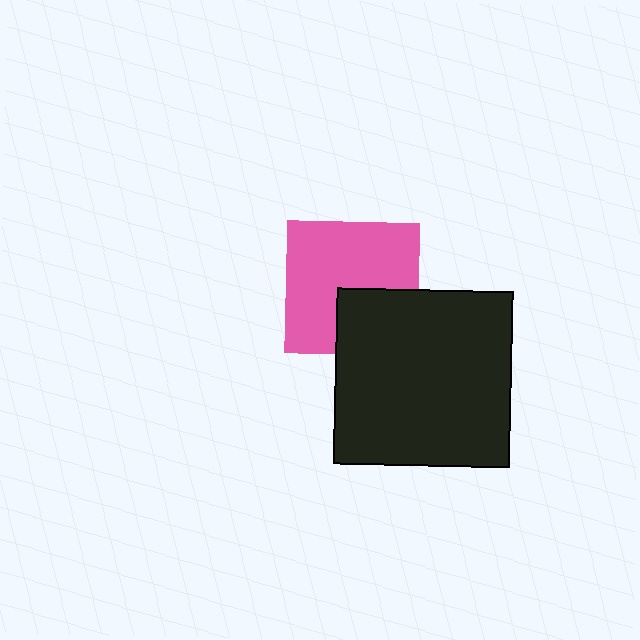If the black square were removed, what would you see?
You would see the complete pink square.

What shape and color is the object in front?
The object in front is a black square.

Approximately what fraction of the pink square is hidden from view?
Roughly 31% of the pink square is hidden behind the black square.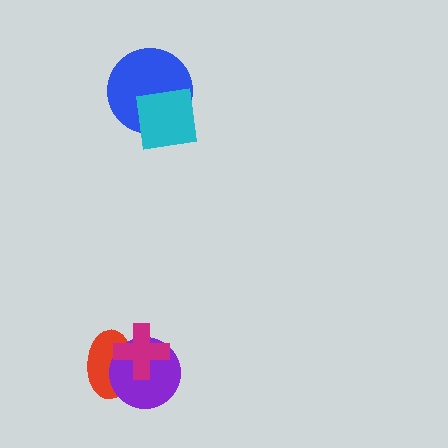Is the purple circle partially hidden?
Yes, it is partially covered by another shape.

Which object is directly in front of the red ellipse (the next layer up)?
The purple circle is directly in front of the red ellipse.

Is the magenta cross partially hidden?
No, no other shape covers it.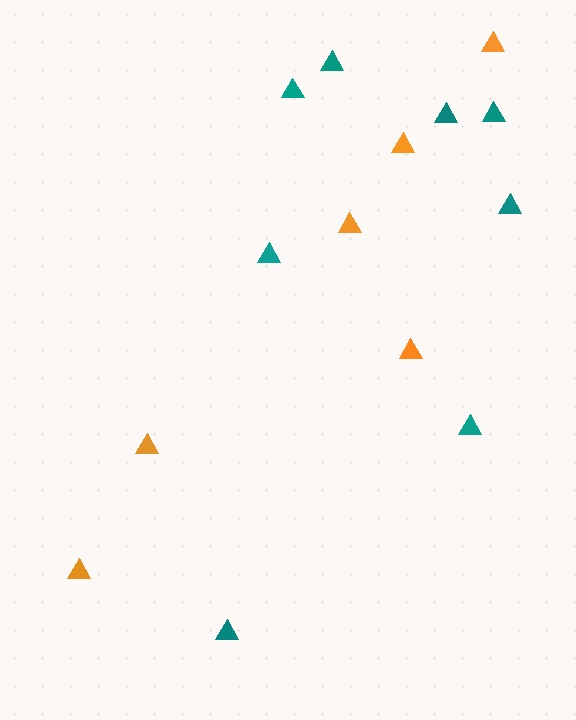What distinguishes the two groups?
There are 2 groups: one group of orange triangles (6) and one group of teal triangles (8).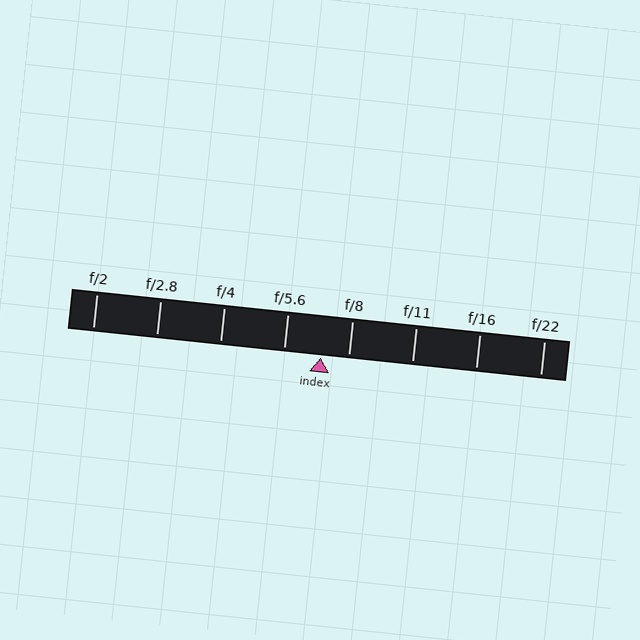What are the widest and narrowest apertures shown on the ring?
The widest aperture shown is f/2 and the narrowest is f/22.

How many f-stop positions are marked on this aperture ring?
There are 8 f-stop positions marked.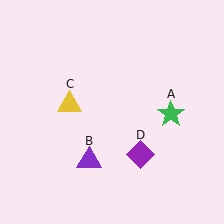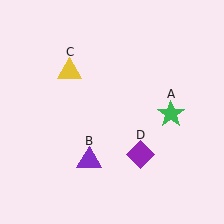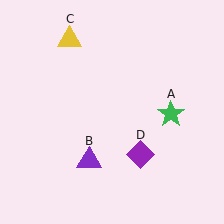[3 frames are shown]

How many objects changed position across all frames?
1 object changed position: yellow triangle (object C).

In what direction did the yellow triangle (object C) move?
The yellow triangle (object C) moved up.